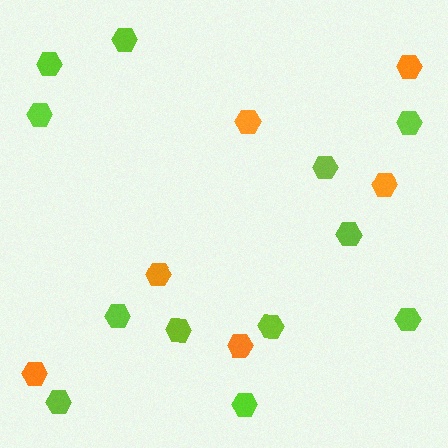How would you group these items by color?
There are 2 groups: one group of orange hexagons (6) and one group of lime hexagons (12).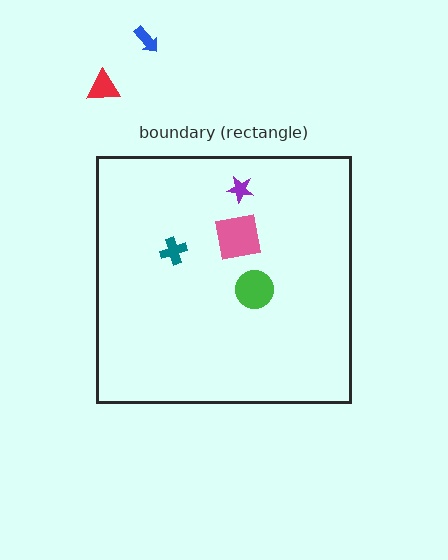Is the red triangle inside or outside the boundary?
Outside.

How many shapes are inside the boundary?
4 inside, 2 outside.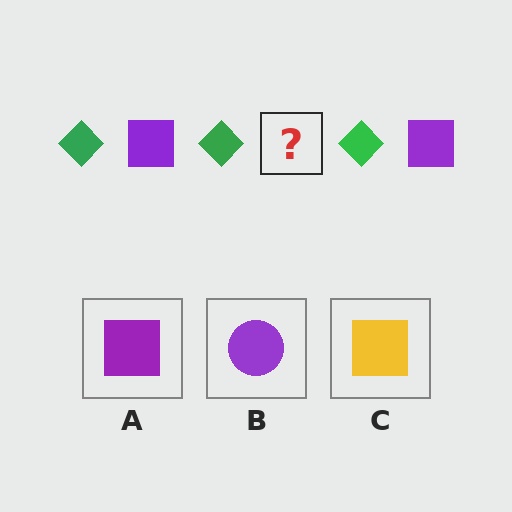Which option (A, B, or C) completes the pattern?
A.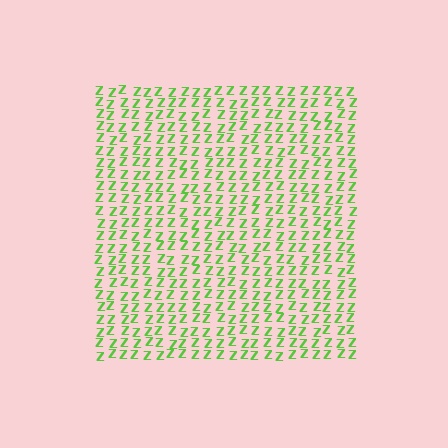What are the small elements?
The small elements are letter Z's.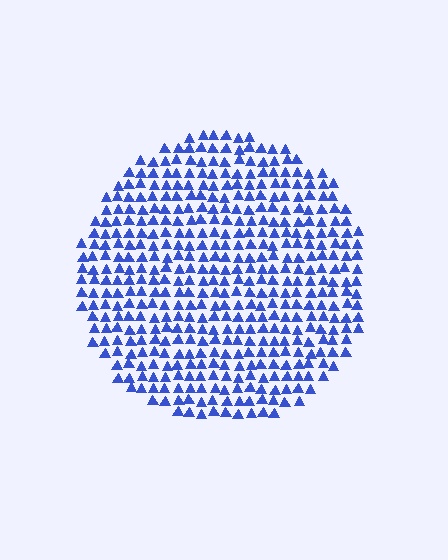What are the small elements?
The small elements are triangles.